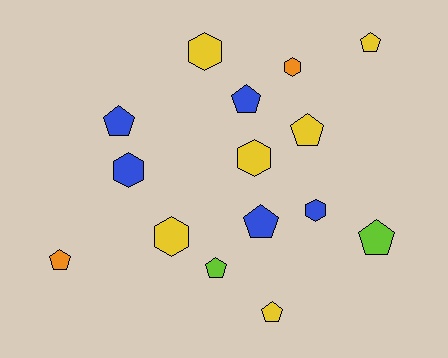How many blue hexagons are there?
There are 2 blue hexagons.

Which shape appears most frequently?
Pentagon, with 9 objects.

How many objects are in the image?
There are 15 objects.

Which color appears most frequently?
Yellow, with 6 objects.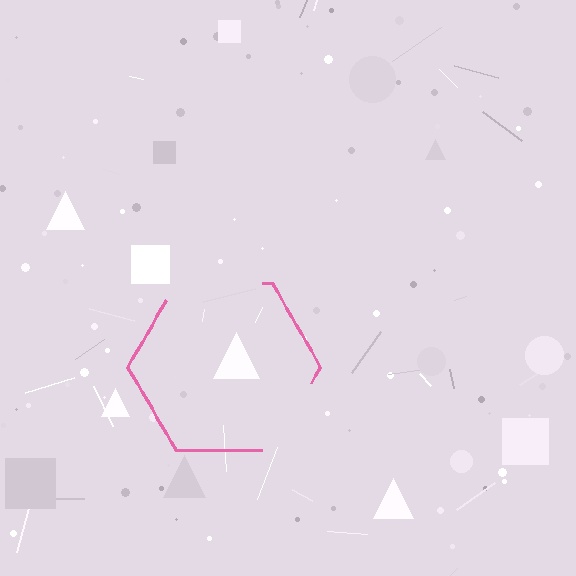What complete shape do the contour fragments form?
The contour fragments form a hexagon.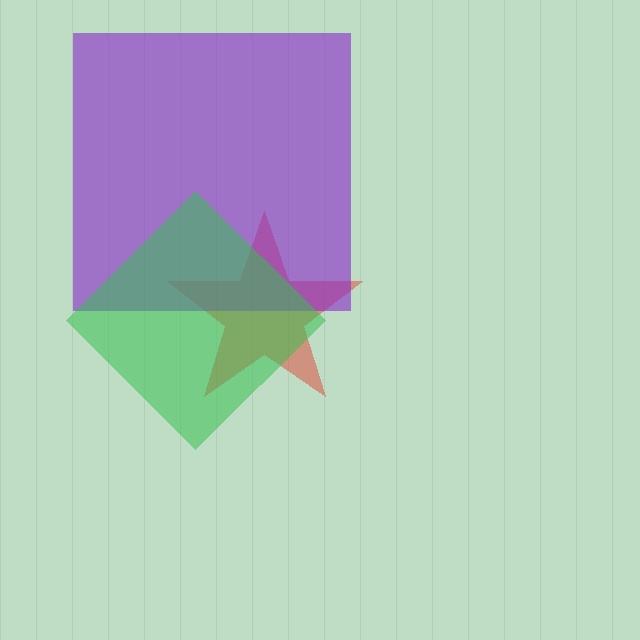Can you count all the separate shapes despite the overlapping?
Yes, there are 3 separate shapes.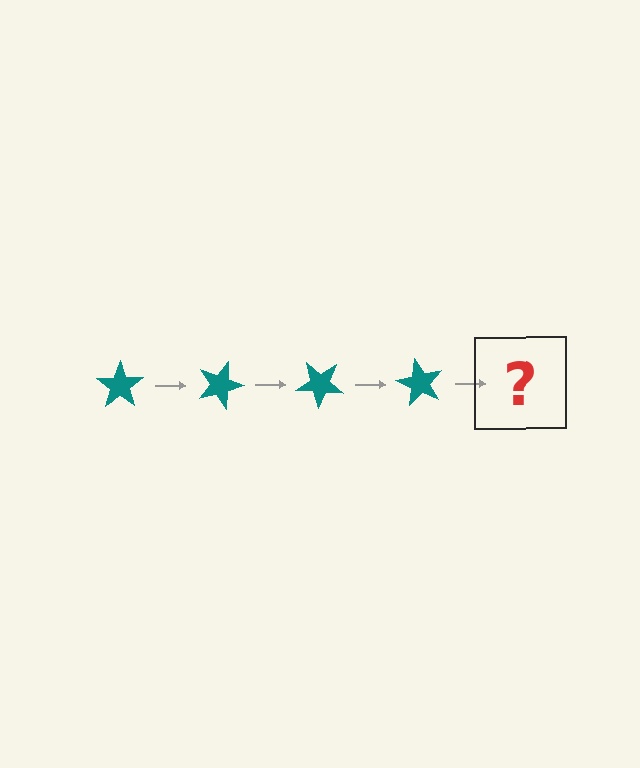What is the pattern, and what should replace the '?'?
The pattern is that the star rotates 20 degrees each step. The '?' should be a teal star rotated 80 degrees.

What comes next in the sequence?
The next element should be a teal star rotated 80 degrees.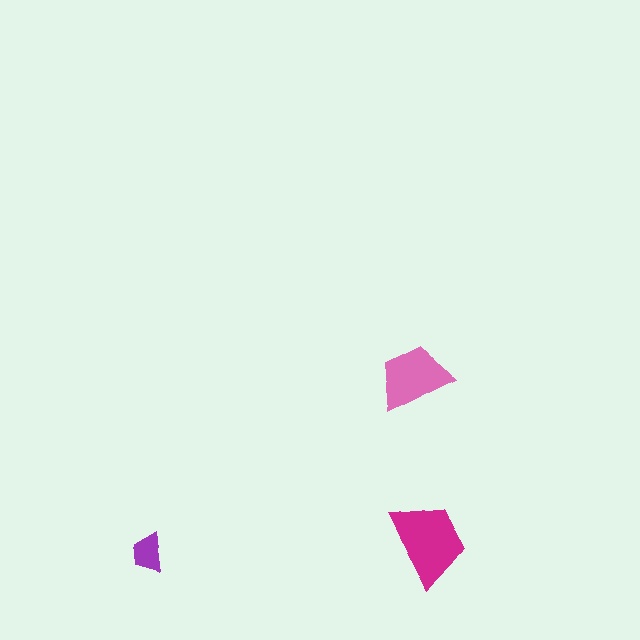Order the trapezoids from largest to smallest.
the magenta one, the pink one, the purple one.